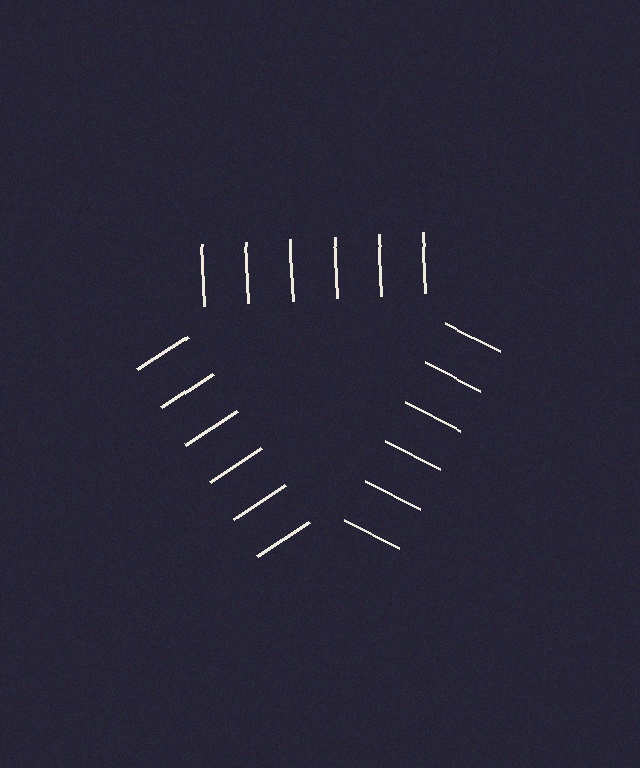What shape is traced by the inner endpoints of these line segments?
An illusory triangle — the line segments terminate on its edges but no continuous stroke is drawn.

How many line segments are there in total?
18 — 6 along each of the 3 edges.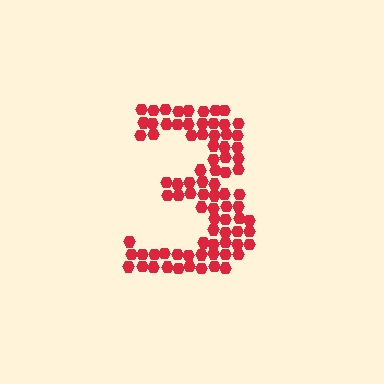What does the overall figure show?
The overall figure shows the digit 3.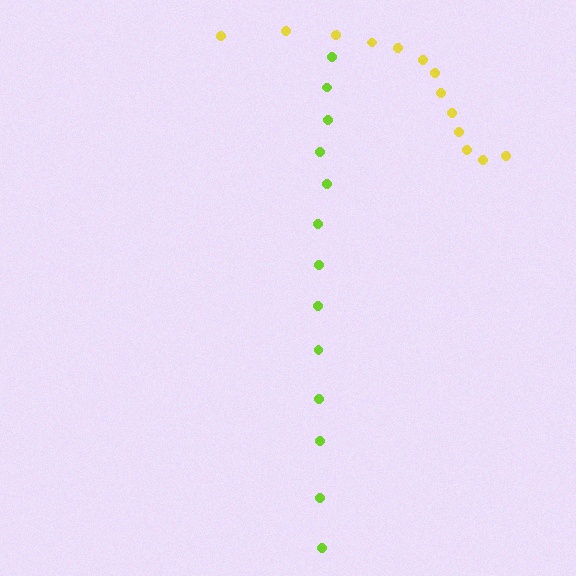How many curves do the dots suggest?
There are 2 distinct paths.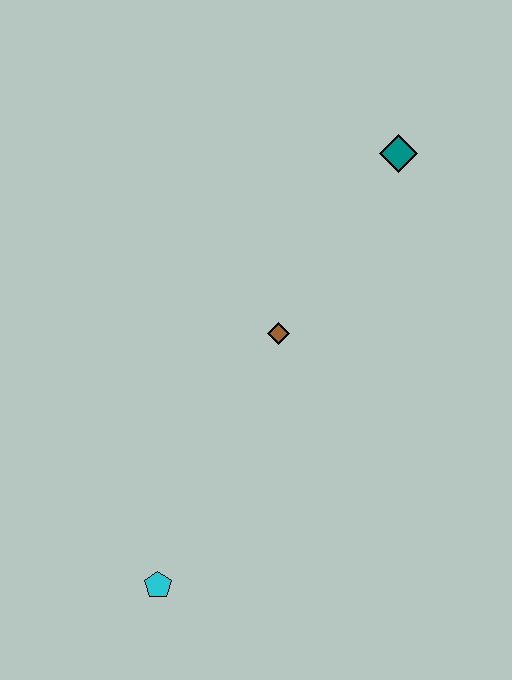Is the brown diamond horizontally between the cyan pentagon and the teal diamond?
Yes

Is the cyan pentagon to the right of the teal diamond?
No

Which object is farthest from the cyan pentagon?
The teal diamond is farthest from the cyan pentagon.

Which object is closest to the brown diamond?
The teal diamond is closest to the brown diamond.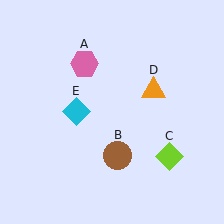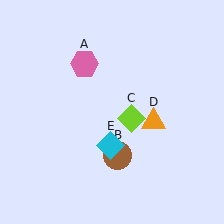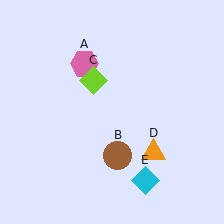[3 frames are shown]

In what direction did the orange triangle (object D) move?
The orange triangle (object D) moved down.